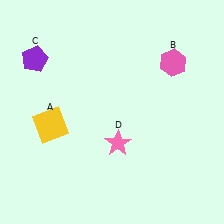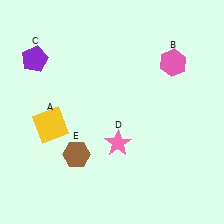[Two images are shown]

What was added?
A brown hexagon (E) was added in Image 2.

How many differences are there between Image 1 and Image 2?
There is 1 difference between the two images.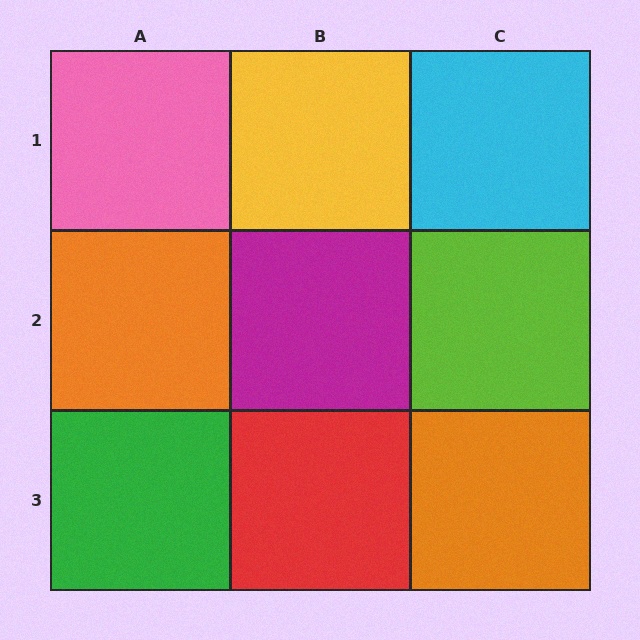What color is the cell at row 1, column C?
Cyan.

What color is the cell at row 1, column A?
Pink.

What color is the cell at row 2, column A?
Orange.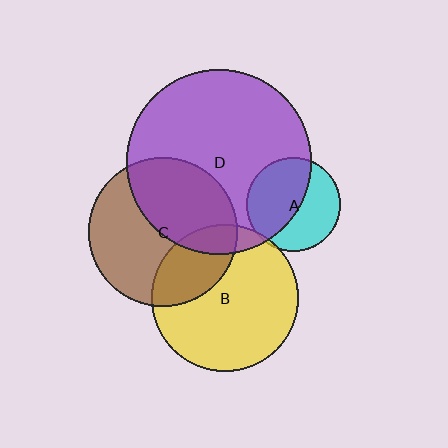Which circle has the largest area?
Circle D (purple).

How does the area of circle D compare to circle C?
Approximately 1.5 times.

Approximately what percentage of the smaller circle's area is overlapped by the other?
Approximately 10%.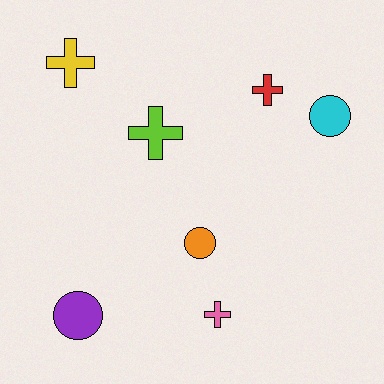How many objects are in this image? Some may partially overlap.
There are 7 objects.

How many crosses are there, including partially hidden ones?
There are 4 crosses.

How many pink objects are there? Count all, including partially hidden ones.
There is 1 pink object.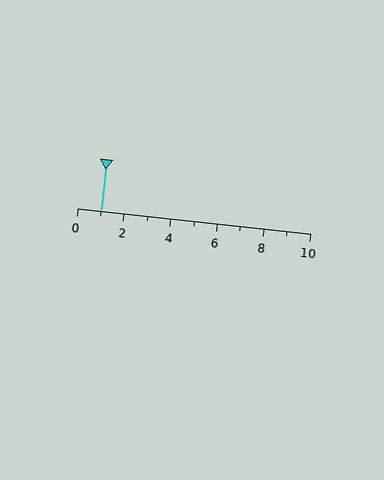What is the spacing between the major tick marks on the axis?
The major ticks are spaced 2 apart.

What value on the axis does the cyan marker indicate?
The marker indicates approximately 1.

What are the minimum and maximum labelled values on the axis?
The axis runs from 0 to 10.